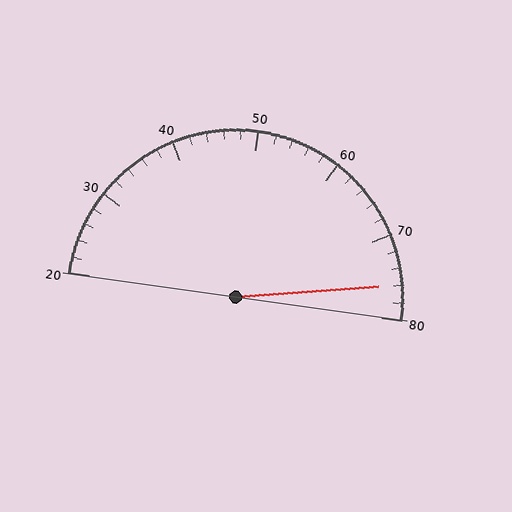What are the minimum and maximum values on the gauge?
The gauge ranges from 20 to 80.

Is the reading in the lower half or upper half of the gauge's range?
The reading is in the upper half of the range (20 to 80).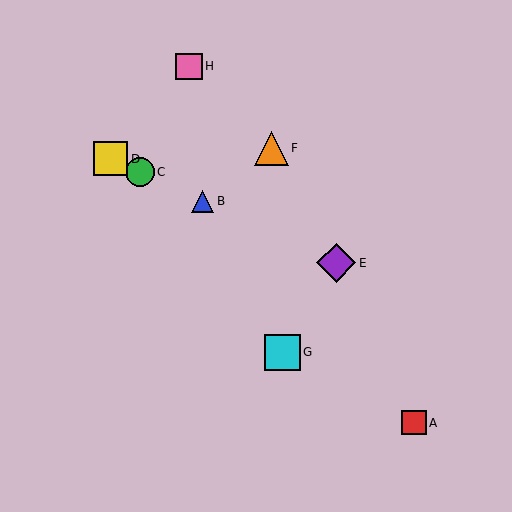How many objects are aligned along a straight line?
4 objects (B, C, D, E) are aligned along a straight line.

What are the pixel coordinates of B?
Object B is at (203, 201).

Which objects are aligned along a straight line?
Objects B, C, D, E are aligned along a straight line.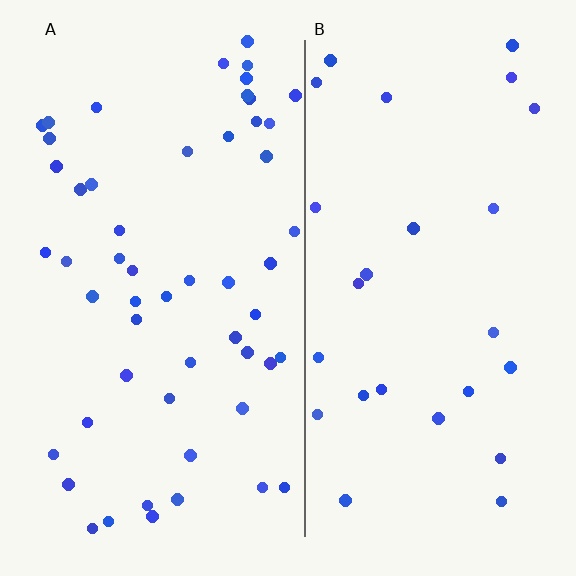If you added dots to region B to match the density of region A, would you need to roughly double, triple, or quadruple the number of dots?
Approximately double.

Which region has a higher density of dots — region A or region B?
A (the left).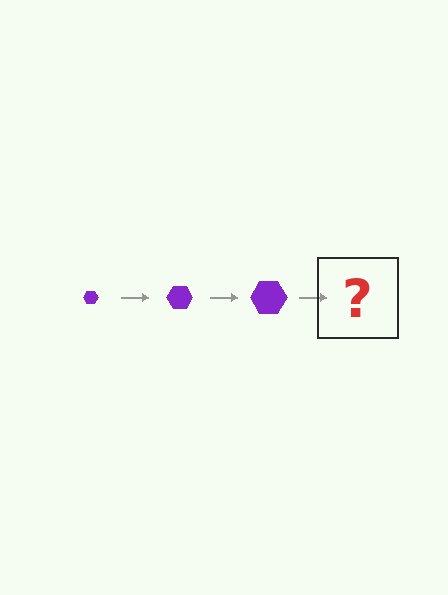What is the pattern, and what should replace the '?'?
The pattern is that the hexagon gets progressively larger each step. The '?' should be a purple hexagon, larger than the previous one.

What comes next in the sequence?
The next element should be a purple hexagon, larger than the previous one.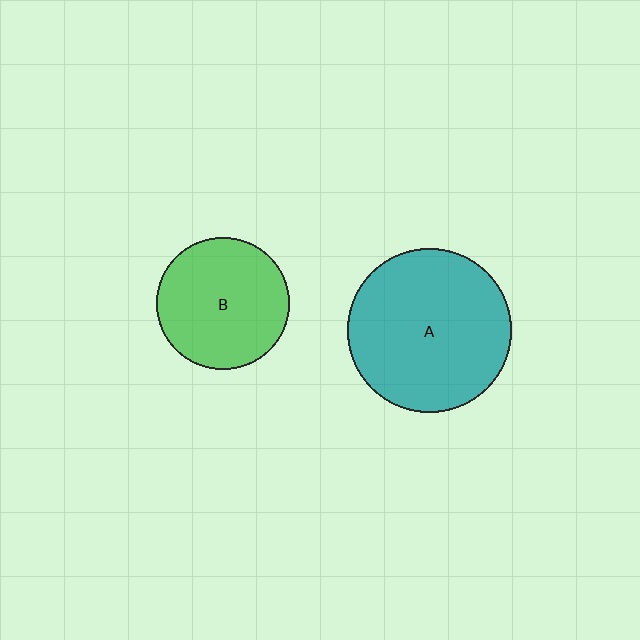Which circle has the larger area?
Circle A (teal).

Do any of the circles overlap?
No, none of the circles overlap.